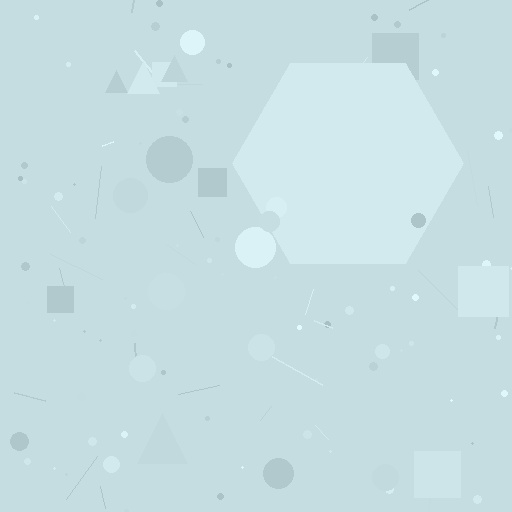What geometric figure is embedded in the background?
A hexagon is embedded in the background.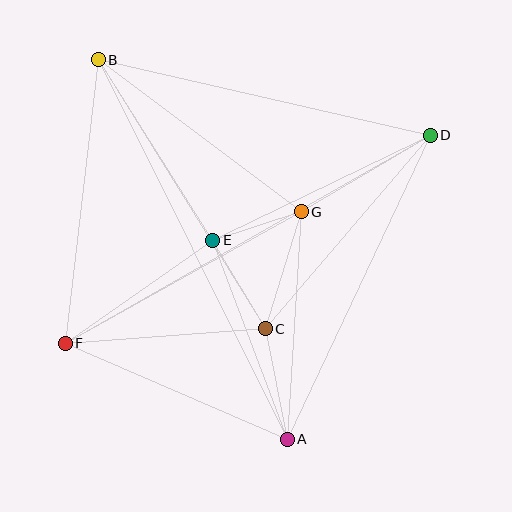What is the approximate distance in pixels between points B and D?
The distance between B and D is approximately 340 pixels.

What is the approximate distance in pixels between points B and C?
The distance between B and C is approximately 317 pixels.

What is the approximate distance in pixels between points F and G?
The distance between F and G is approximately 271 pixels.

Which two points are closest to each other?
Points E and G are closest to each other.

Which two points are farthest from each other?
Points A and B are farthest from each other.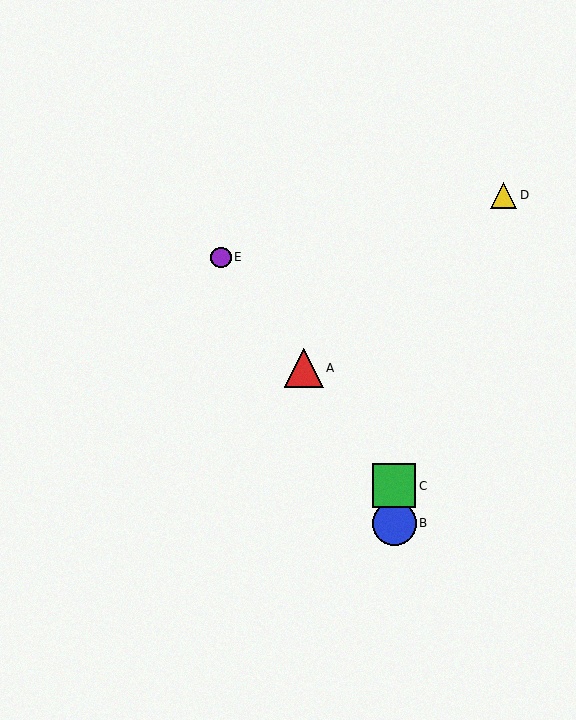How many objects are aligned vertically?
2 objects (B, C) are aligned vertically.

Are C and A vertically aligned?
No, C is at x≈394 and A is at x≈304.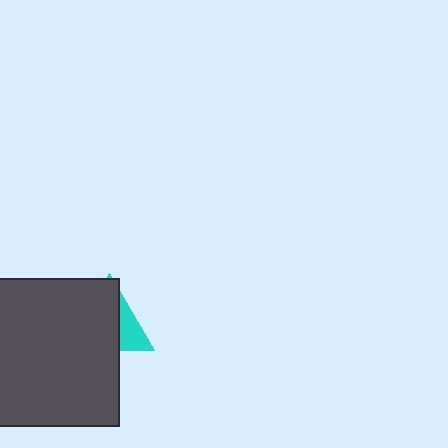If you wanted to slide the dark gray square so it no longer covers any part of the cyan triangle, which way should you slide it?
Slide it left — that is the most direct way to separate the two shapes.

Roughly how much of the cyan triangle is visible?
A small part of it is visible (roughly 31%).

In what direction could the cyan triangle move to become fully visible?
The cyan triangle could move right. That would shift it out from behind the dark gray square entirely.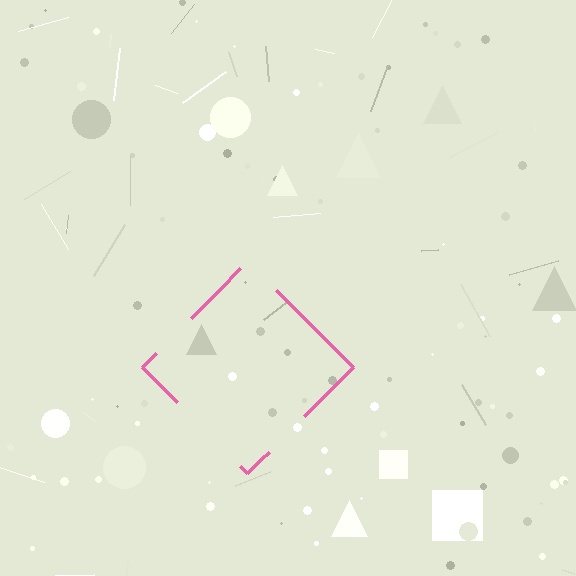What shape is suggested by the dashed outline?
The dashed outline suggests a diamond.